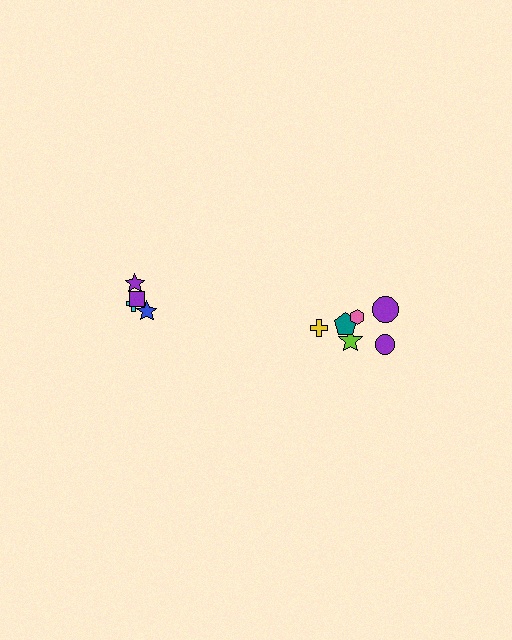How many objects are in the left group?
There are 4 objects.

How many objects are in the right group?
There are 6 objects.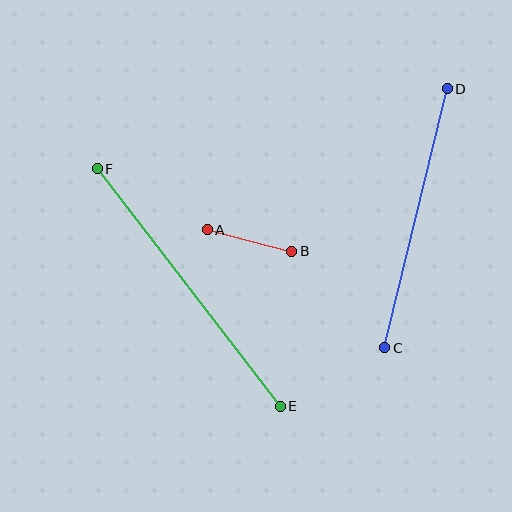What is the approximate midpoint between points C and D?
The midpoint is at approximately (416, 218) pixels.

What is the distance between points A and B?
The distance is approximately 88 pixels.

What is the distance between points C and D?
The distance is approximately 266 pixels.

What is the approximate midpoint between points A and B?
The midpoint is at approximately (249, 241) pixels.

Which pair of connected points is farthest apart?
Points E and F are farthest apart.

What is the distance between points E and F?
The distance is approximately 300 pixels.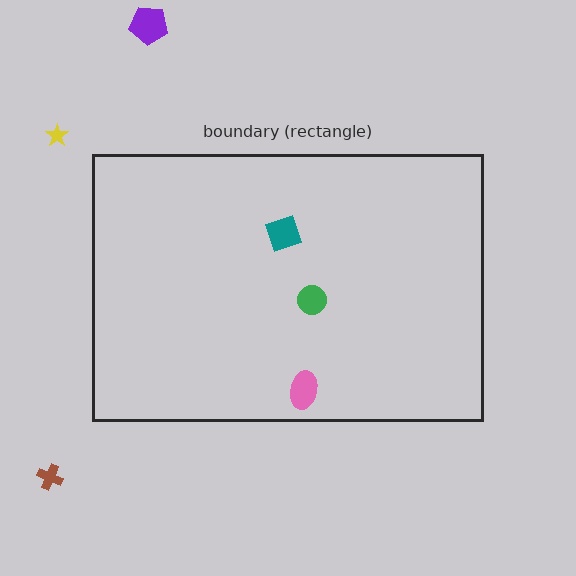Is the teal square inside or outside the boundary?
Inside.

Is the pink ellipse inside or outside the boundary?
Inside.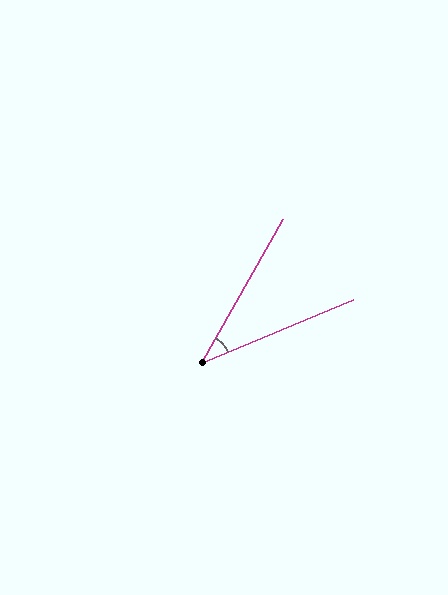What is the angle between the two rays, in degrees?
Approximately 38 degrees.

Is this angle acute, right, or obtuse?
It is acute.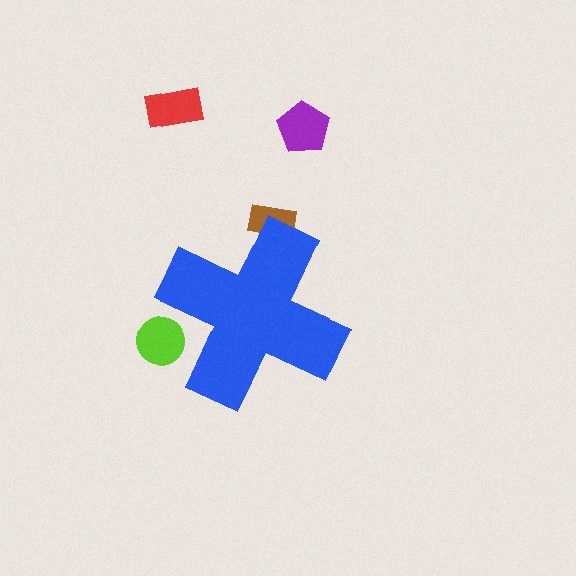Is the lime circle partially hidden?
Yes, the lime circle is partially hidden behind the blue cross.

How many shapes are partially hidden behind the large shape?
2 shapes are partially hidden.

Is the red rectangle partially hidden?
No, the red rectangle is fully visible.